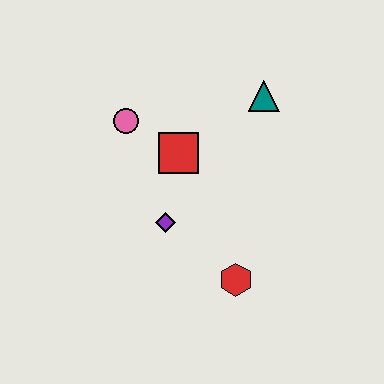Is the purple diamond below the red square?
Yes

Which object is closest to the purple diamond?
The red square is closest to the purple diamond.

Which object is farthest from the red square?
The red hexagon is farthest from the red square.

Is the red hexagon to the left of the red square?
No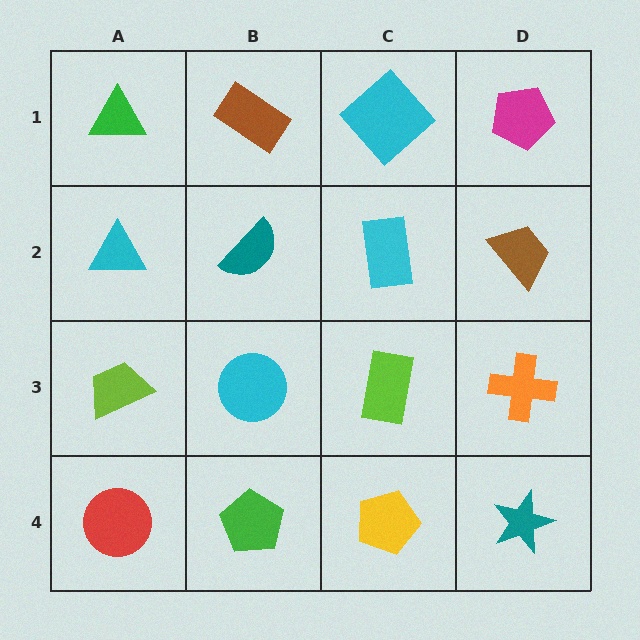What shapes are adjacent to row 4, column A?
A lime trapezoid (row 3, column A), a green pentagon (row 4, column B).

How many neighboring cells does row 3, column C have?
4.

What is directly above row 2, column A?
A green triangle.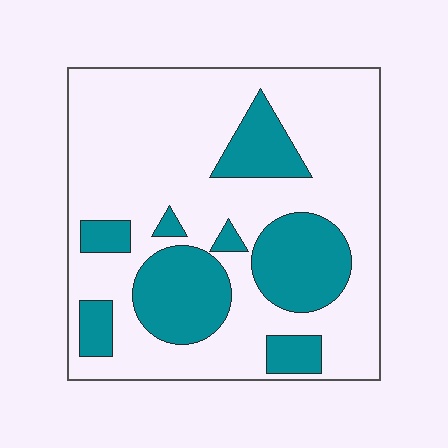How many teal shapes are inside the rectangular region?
8.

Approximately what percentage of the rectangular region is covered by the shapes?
Approximately 30%.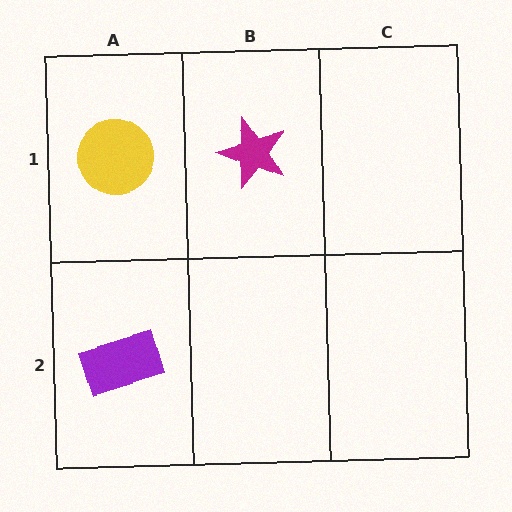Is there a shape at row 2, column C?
No, that cell is empty.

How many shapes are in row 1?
2 shapes.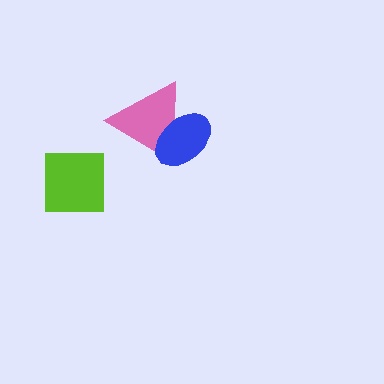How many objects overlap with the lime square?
0 objects overlap with the lime square.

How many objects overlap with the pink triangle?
1 object overlaps with the pink triangle.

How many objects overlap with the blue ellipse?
1 object overlaps with the blue ellipse.